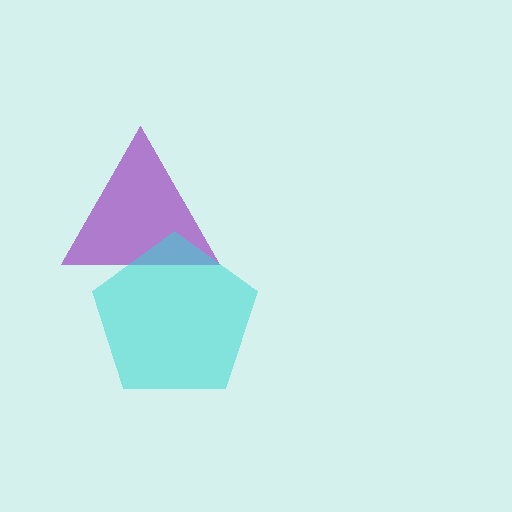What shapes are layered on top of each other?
The layered shapes are: a purple triangle, a cyan pentagon.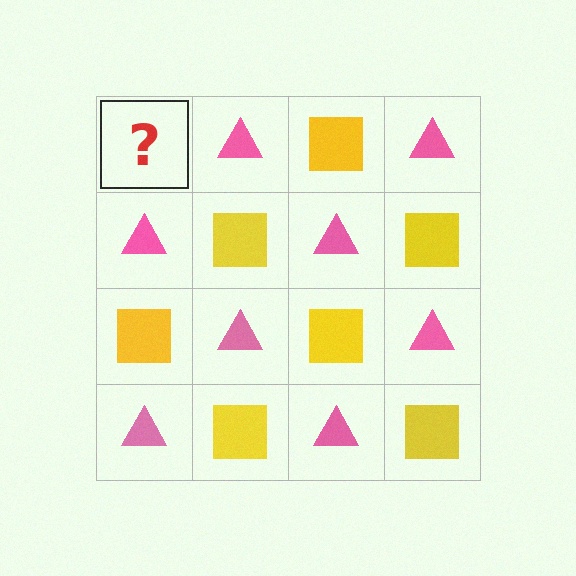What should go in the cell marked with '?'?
The missing cell should contain a yellow square.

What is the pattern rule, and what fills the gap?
The rule is that it alternates yellow square and pink triangle in a checkerboard pattern. The gap should be filled with a yellow square.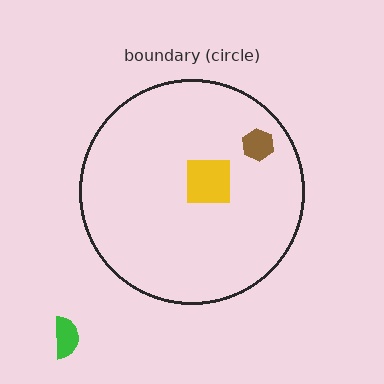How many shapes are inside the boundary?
3 inside, 1 outside.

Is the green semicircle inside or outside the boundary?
Outside.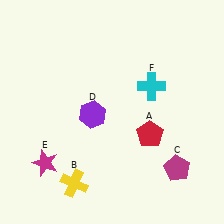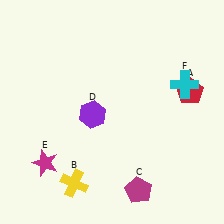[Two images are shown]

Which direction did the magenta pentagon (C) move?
The magenta pentagon (C) moved left.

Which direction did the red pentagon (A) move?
The red pentagon (A) moved up.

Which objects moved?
The objects that moved are: the red pentagon (A), the magenta pentagon (C), the cyan cross (F).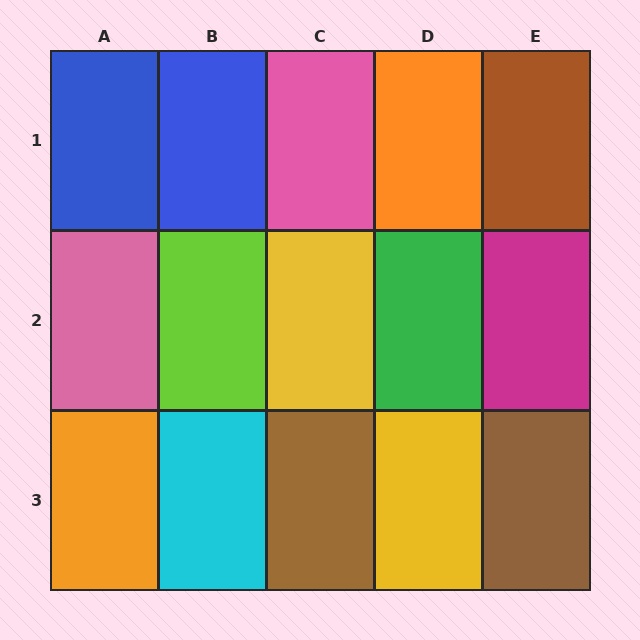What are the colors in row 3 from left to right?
Orange, cyan, brown, yellow, brown.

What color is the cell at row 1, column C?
Pink.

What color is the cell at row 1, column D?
Orange.